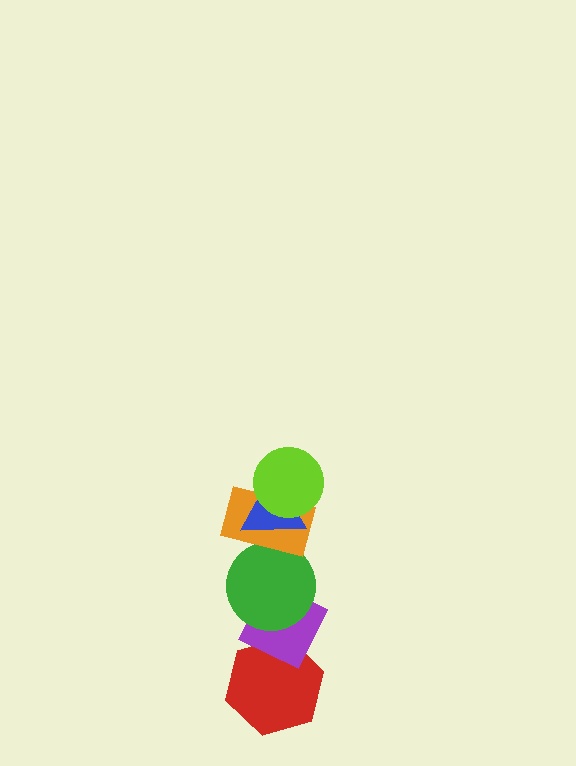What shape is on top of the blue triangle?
The lime circle is on top of the blue triangle.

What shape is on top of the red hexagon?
The purple diamond is on top of the red hexagon.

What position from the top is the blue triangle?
The blue triangle is 2nd from the top.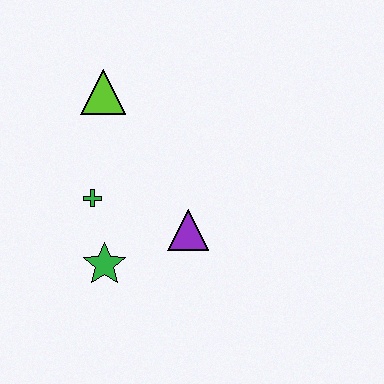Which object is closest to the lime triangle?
The green cross is closest to the lime triangle.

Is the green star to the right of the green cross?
Yes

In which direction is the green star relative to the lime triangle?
The green star is below the lime triangle.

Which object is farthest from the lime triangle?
The green star is farthest from the lime triangle.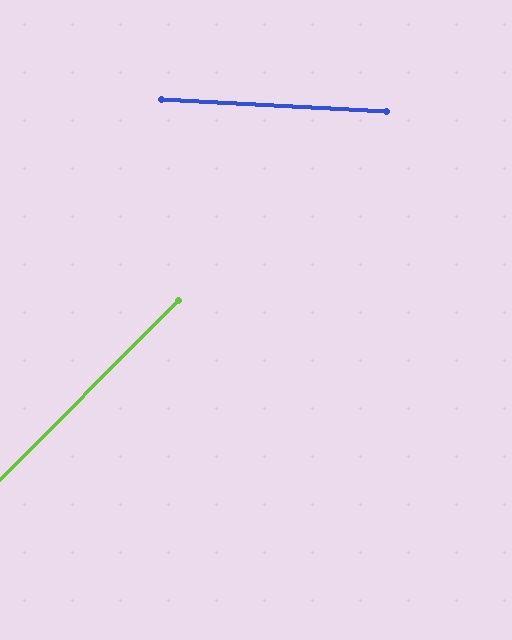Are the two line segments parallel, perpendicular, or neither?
Neither parallel nor perpendicular — they differ by about 48°.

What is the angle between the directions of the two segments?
Approximately 48 degrees.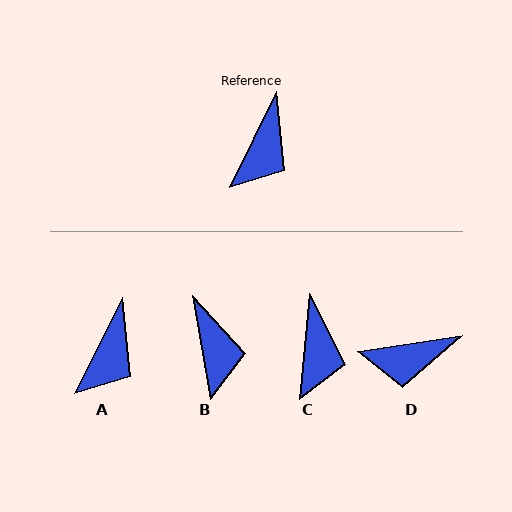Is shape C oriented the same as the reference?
No, it is off by about 21 degrees.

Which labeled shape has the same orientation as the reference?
A.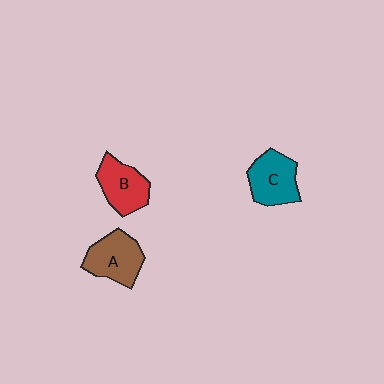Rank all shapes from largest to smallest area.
From largest to smallest: A (brown), C (teal), B (red).